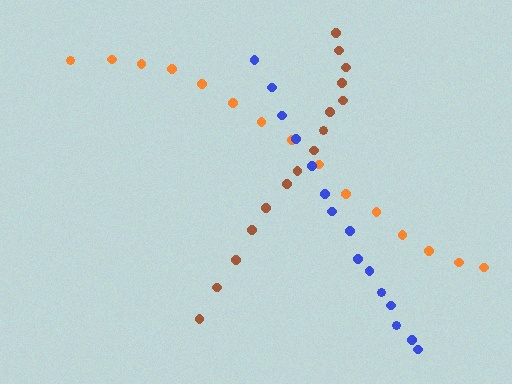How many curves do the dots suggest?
There are 3 distinct paths.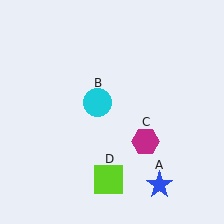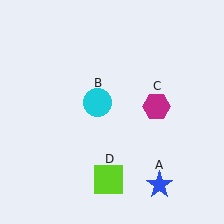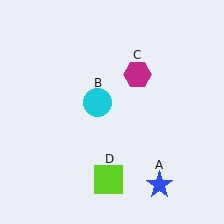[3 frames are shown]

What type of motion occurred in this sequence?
The magenta hexagon (object C) rotated counterclockwise around the center of the scene.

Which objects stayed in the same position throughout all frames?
Blue star (object A) and cyan circle (object B) and lime square (object D) remained stationary.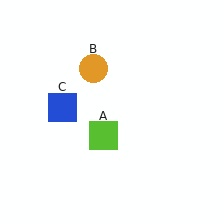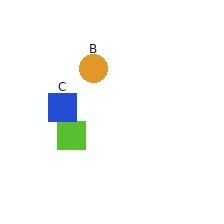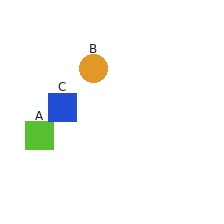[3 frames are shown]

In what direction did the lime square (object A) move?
The lime square (object A) moved left.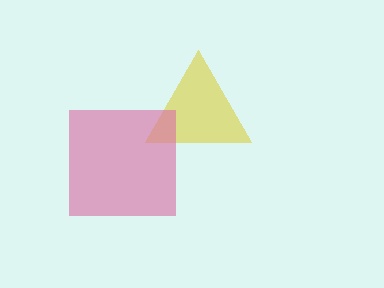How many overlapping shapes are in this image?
There are 2 overlapping shapes in the image.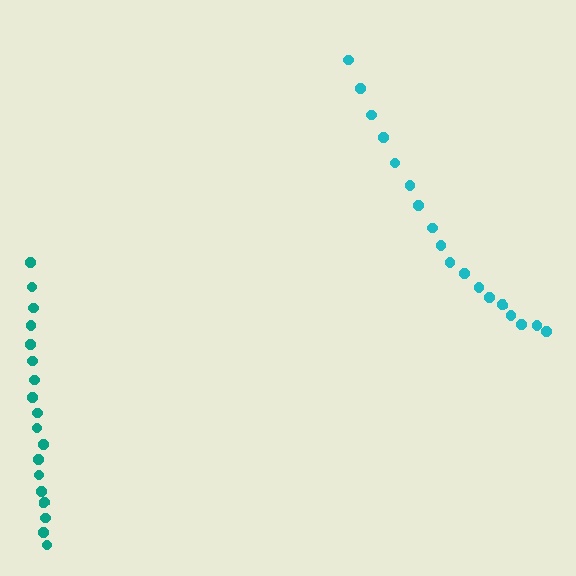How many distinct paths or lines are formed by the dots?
There are 2 distinct paths.